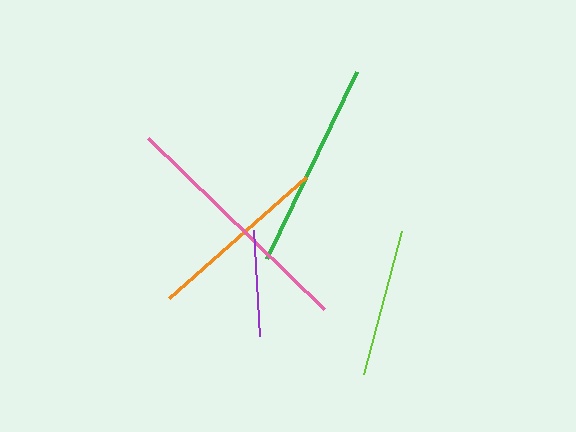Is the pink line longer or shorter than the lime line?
The pink line is longer than the lime line.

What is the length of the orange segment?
The orange segment is approximately 182 pixels long.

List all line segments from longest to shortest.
From longest to shortest: pink, green, orange, lime, purple.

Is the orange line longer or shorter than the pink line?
The pink line is longer than the orange line.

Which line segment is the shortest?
The purple line is the shortest at approximately 106 pixels.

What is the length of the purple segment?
The purple segment is approximately 106 pixels long.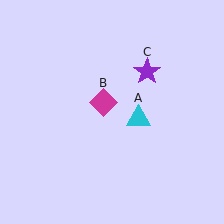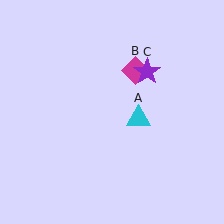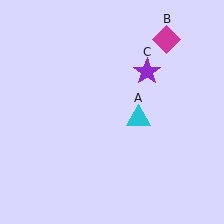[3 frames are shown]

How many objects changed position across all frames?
1 object changed position: magenta diamond (object B).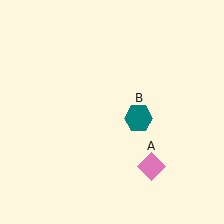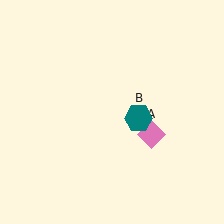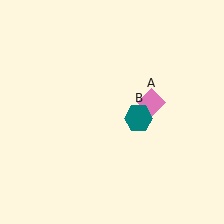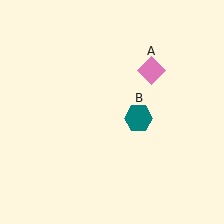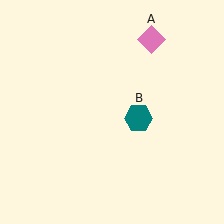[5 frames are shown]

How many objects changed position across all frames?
1 object changed position: pink diamond (object A).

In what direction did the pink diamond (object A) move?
The pink diamond (object A) moved up.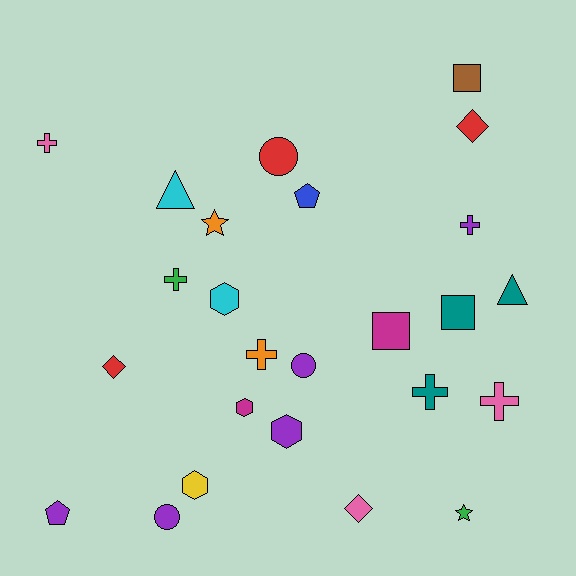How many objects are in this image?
There are 25 objects.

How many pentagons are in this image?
There are 2 pentagons.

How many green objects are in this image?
There are 2 green objects.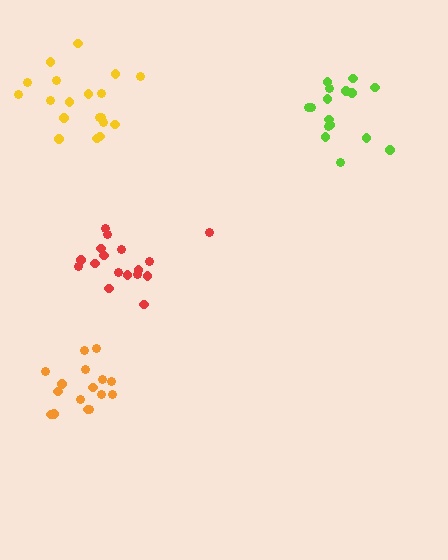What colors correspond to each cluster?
The clusters are colored: lime, yellow, red, orange.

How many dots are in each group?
Group 1: 16 dots, Group 2: 19 dots, Group 3: 17 dots, Group 4: 16 dots (68 total).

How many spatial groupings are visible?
There are 4 spatial groupings.